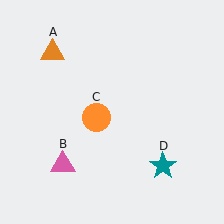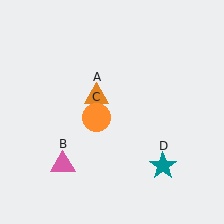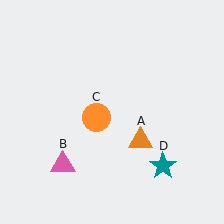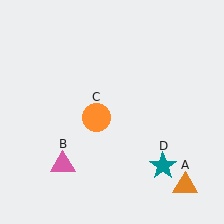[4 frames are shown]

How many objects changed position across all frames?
1 object changed position: orange triangle (object A).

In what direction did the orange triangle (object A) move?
The orange triangle (object A) moved down and to the right.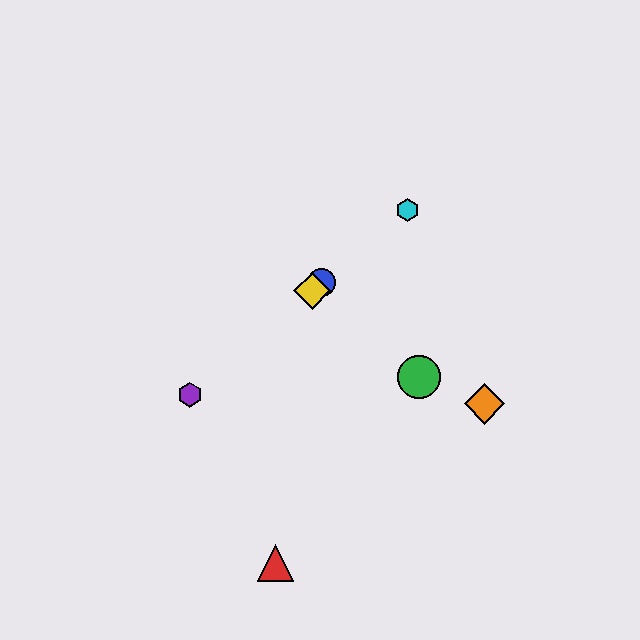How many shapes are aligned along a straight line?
4 shapes (the blue circle, the yellow diamond, the purple hexagon, the cyan hexagon) are aligned along a straight line.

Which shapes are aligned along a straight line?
The blue circle, the yellow diamond, the purple hexagon, the cyan hexagon are aligned along a straight line.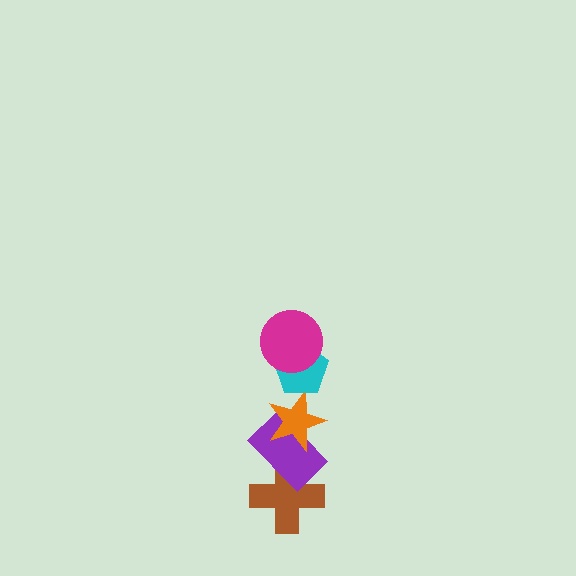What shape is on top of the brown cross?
The purple rectangle is on top of the brown cross.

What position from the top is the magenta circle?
The magenta circle is 1st from the top.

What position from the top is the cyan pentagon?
The cyan pentagon is 2nd from the top.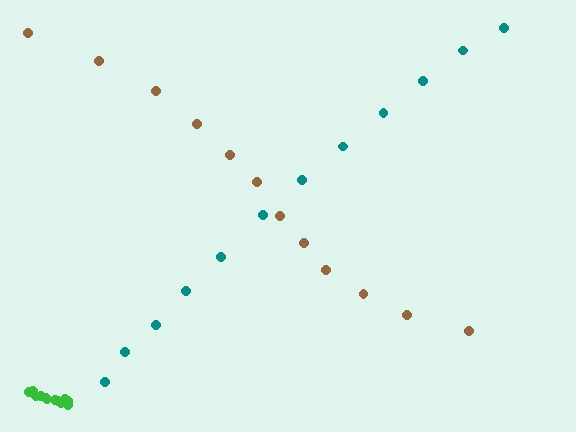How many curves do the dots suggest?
There are 3 distinct paths.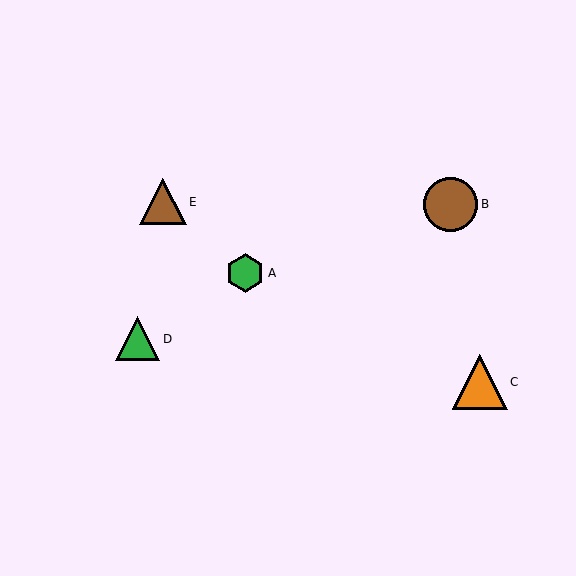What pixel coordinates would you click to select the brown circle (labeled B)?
Click at (451, 204) to select the brown circle B.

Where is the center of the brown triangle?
The center of the brown triangle is at (163, 202).